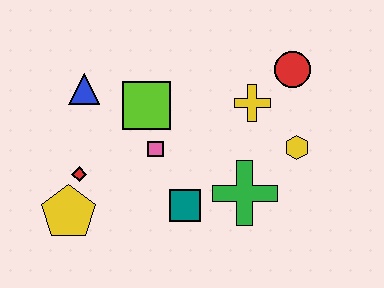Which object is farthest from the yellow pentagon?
The red circle is farthest from the yellow pentagon.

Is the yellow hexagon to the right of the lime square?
Yes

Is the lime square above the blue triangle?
No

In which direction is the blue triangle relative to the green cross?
The blue triangle is to the left of the green cross.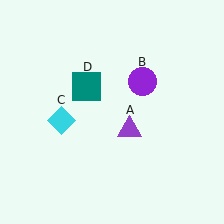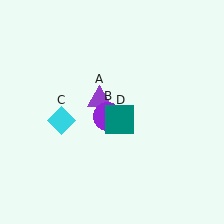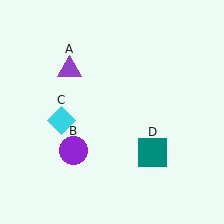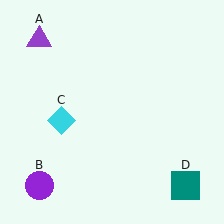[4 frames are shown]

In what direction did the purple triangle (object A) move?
The purple triangle (object A) moved up and to the left.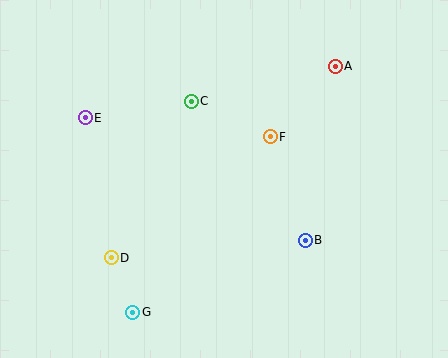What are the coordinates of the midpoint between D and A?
The midpoint between D and A is at (223, 162).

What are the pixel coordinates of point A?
Point A is at (335, 66).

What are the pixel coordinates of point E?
Point E is at (85, 118).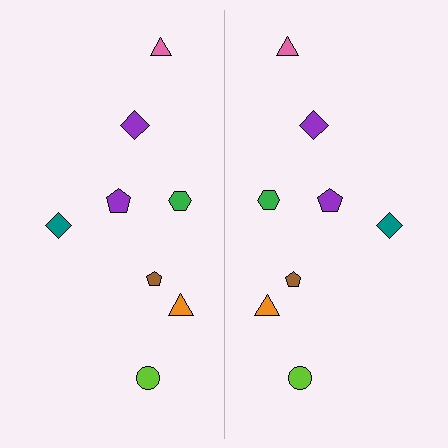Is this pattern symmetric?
Yes, this pattern has bilateral (reflection) symmetry.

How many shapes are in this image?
There are 16 shapes in this image.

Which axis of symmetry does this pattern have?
The pattern has a vertical axis of symmetry running through the center of the image.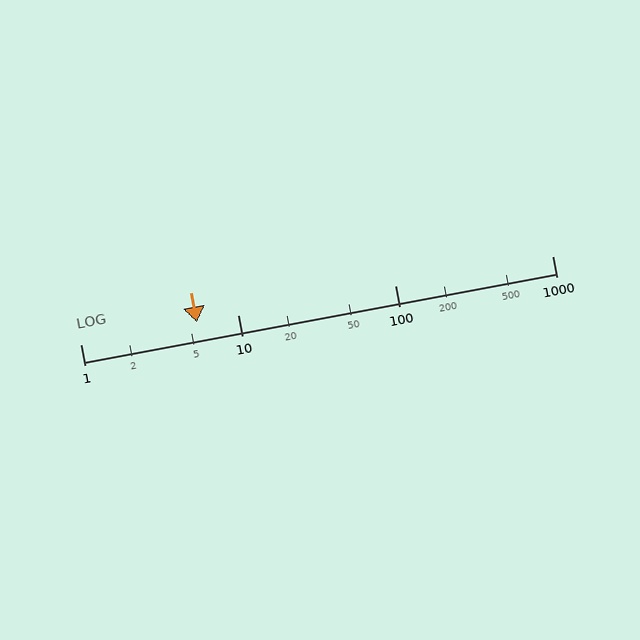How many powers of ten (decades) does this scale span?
The scale spans 3 decades, from 1 to 1000.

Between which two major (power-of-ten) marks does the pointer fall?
The pointer is between 1 and 10.